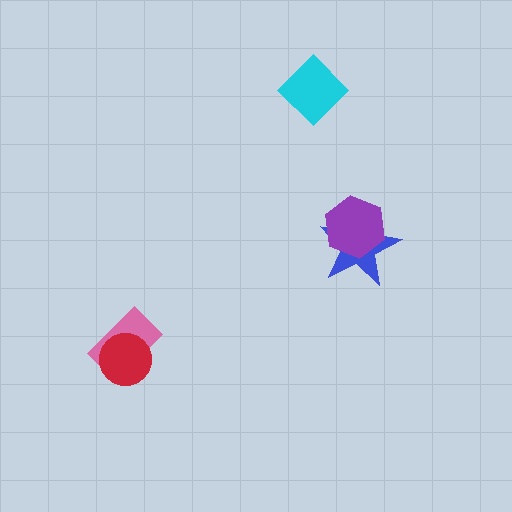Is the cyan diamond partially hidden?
No, no other shape covers it.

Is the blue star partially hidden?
Yes, it is partially covered by another shape.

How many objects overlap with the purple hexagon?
1 object overlaps with the purple hexagon.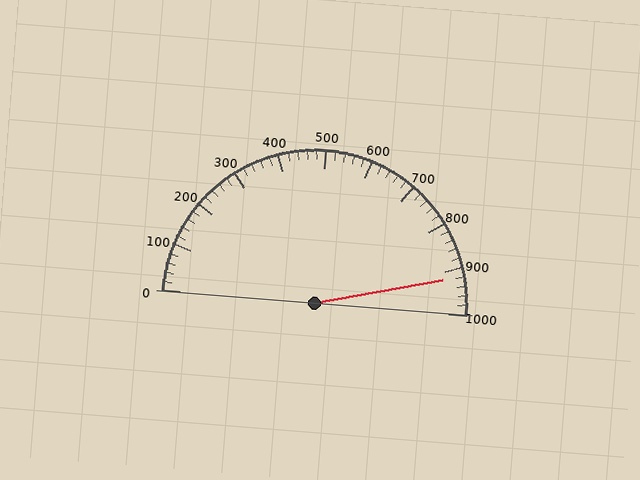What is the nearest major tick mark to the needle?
The nearest major tick mark is 900.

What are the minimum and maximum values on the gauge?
The gauge ranges from 0 to 1000.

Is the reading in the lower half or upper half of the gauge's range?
The reading is in the upper half of the range (0 to 1000).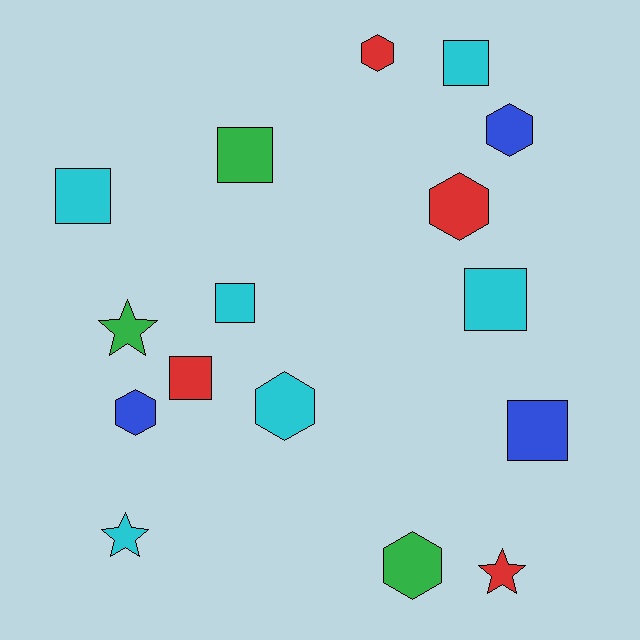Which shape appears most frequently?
Square, with 7 objects.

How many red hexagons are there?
There are 2 red hexagons.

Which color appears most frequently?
Cyan, with 6 objects.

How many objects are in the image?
There are 16 objects.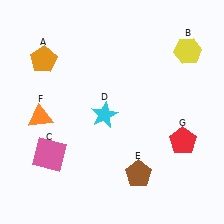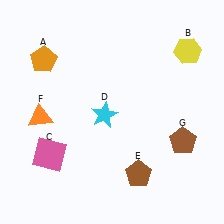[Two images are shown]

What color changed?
The pentagon (G) changed from red in Image 1 to brown in Image 2.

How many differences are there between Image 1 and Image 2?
There is 1 difference between the two images.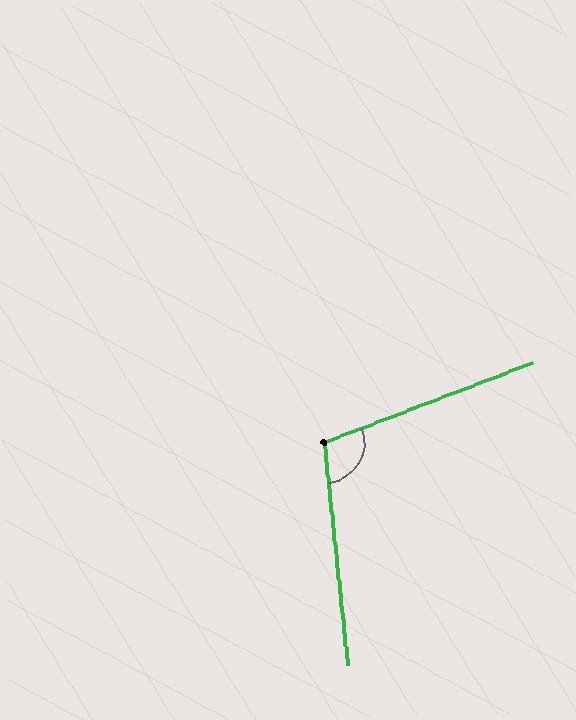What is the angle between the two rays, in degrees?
Approximately 105 degrees.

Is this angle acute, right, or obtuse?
It is obtuse.